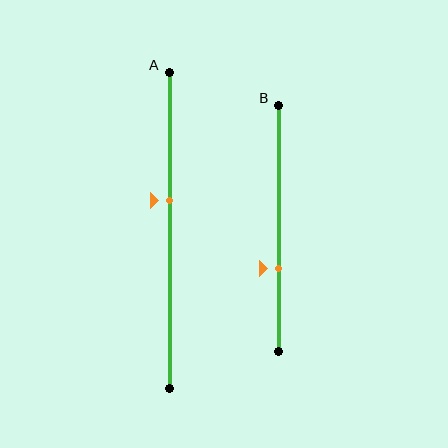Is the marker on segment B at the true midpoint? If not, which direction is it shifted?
No, the marker on segment B is shifted downward by about 16% of the segment length.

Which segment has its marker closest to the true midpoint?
Segment A has its marker closest to the true midpoint.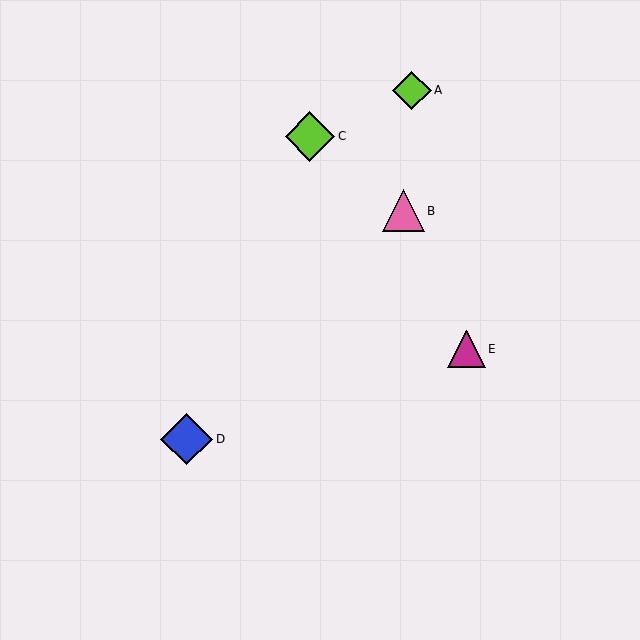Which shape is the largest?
The blue diamond (labeled D) is the largest.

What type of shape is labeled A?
Shape A is a lime diamond.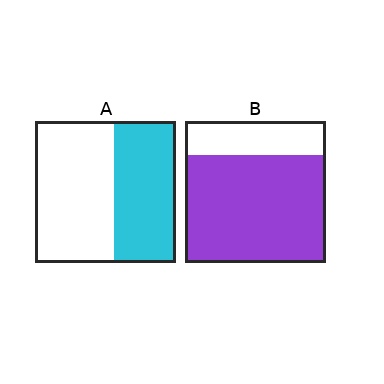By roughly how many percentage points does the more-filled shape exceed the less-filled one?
By roughly 30 percentage points (B over A).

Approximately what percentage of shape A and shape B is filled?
A is approximately 45% and B is approximately 75%.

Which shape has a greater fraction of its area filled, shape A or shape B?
Shape B.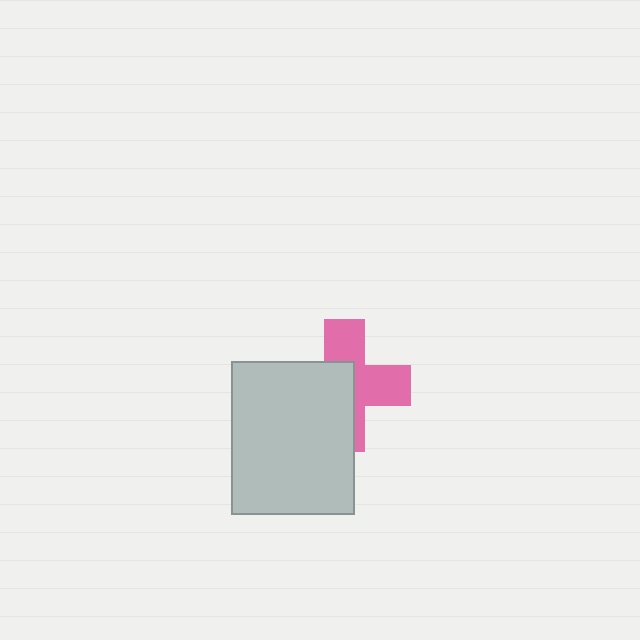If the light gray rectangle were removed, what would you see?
You would see the complete pink cross.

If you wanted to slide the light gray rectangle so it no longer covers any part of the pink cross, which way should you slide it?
Slide it toward the lower-left — that is the most direct way to separate the two shapes.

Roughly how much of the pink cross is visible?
About half of it is visible (roughly 49%).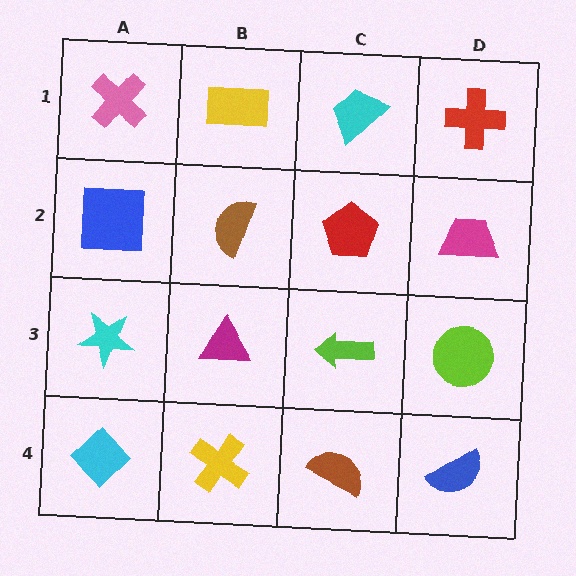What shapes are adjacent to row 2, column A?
A pink cross (row 1, column A), a cyan star (row 3, column A), a brown semicircle (row 2, column B).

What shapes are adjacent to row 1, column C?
A red pentagon (row 2, column C), a yellow rectangle (row 1, column B), a red cross (row 1, column D).